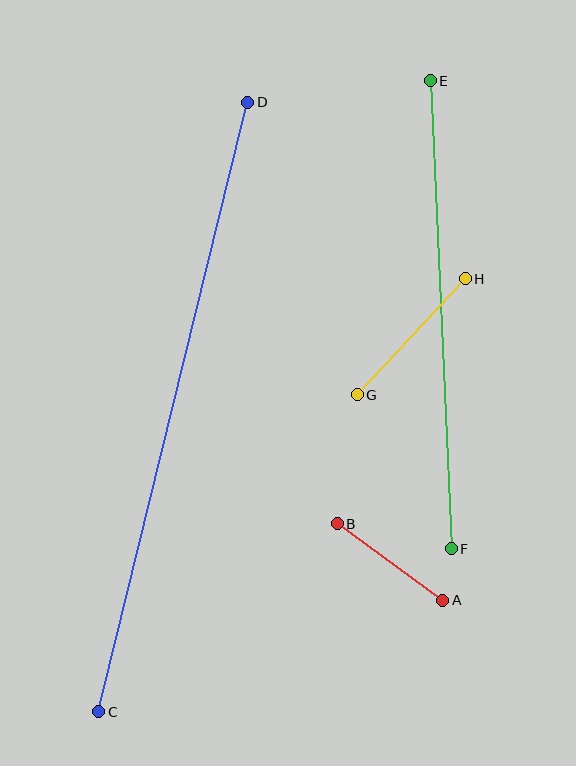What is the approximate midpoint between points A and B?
The midpoint is at approximately (390, 562) pixels.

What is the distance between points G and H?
The distance is approximately 159 pixels.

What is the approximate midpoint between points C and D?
The midpoint is at approximately (173, 407) pixels.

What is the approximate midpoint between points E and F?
The midpoint is at approximately (441, 315) pixels.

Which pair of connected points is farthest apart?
Points C and D are farthest apart.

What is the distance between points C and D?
The distance is approximately 627 pixels.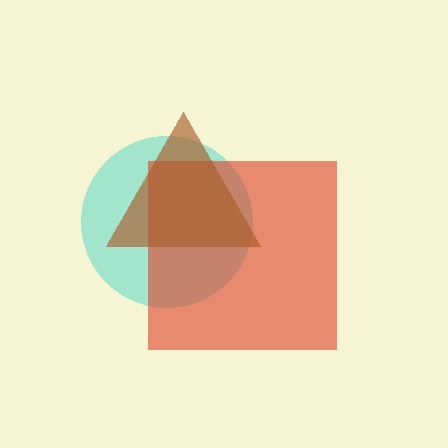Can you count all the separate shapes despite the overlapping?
Yes, there are 3 separate shapes.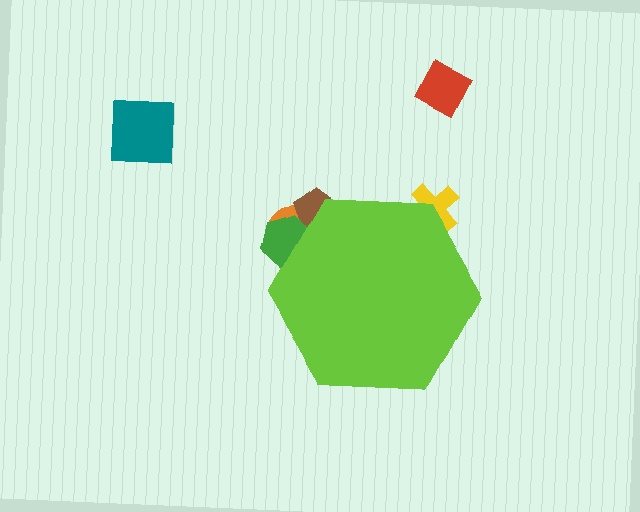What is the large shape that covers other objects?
A lime hexagon.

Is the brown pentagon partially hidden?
Yes, the brown pentagon is partially hidden behind the lime hexagon.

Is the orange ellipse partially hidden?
Yes, the orange ellipse is partially hidden behind the lime hexagon.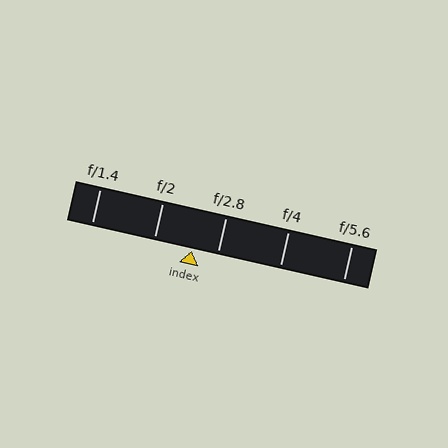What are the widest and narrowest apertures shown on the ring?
The widest aperture shown is f/1.4 and the narrowest is f/5.6.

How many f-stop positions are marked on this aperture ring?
There are 5 f-stop positions marked.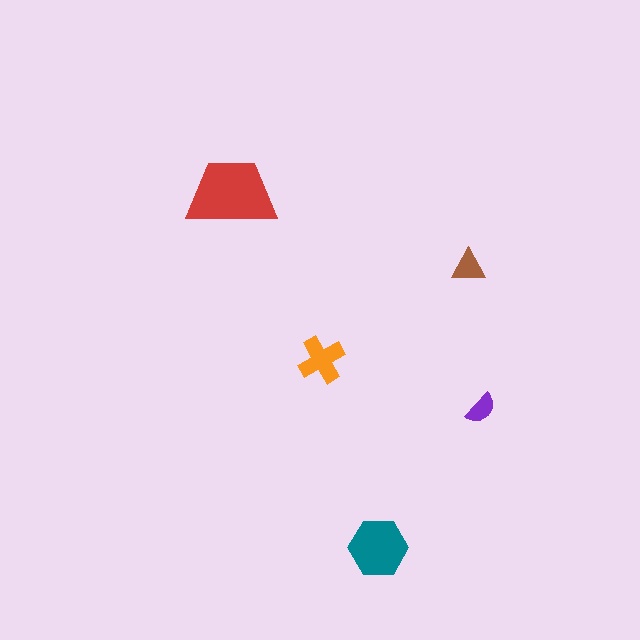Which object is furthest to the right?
The purple semicircle is rightmost.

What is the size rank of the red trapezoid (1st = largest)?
1st.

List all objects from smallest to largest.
The purple semicircle, the brown triangle, the orange cross, the teal hexagon, the red trapezoid.